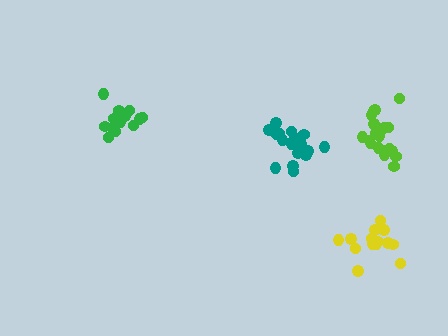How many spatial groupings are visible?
There are 4 spatial groupings.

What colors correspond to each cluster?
The clusters are colored: teal, green, lime, yellow.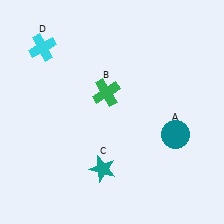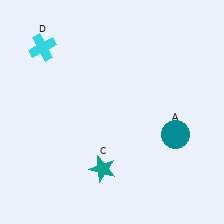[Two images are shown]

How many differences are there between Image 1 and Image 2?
There is 1 difference between the two images.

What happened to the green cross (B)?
The green cross (B) was removed in Image 2. It was in the top-left area of Image 1.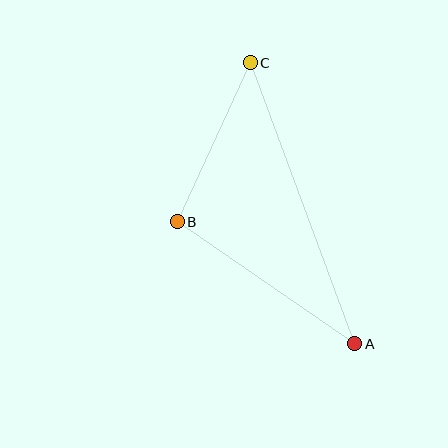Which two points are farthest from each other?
Points A and C are farthest from each other.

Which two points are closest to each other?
Points B and C are closest to each other.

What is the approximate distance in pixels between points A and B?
The distance between A and B is approximately 216 pixels.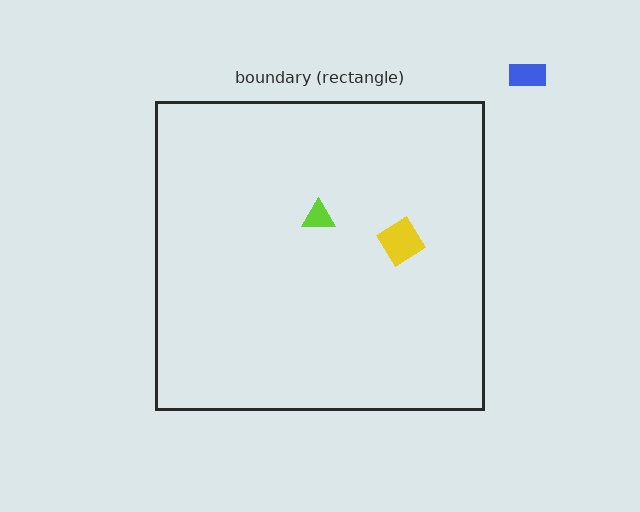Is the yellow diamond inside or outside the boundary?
Inside.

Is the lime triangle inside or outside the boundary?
Inside.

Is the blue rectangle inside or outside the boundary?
Outside.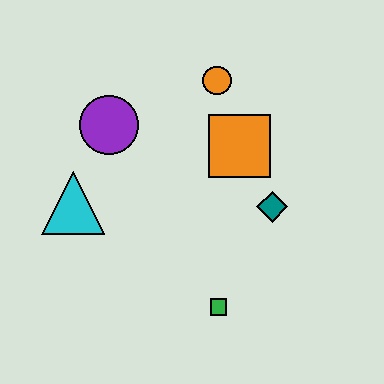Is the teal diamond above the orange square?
No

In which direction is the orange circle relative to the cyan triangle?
The orange circle is to the right of the cyan triangle.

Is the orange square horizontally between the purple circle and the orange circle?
No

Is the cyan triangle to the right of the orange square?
No